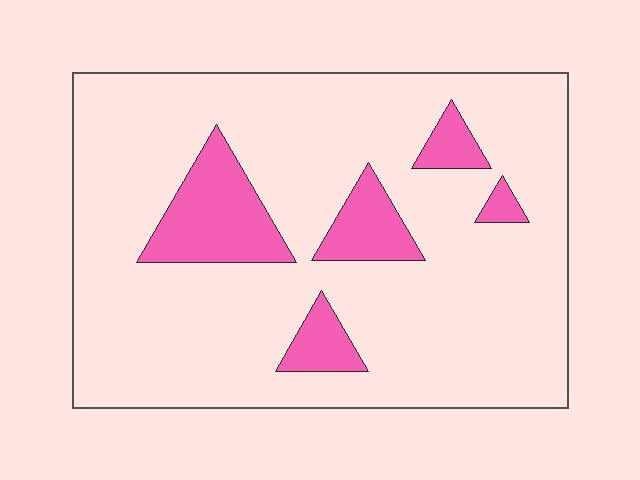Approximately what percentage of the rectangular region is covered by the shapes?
Approximately 15%.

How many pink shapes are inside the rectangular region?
5.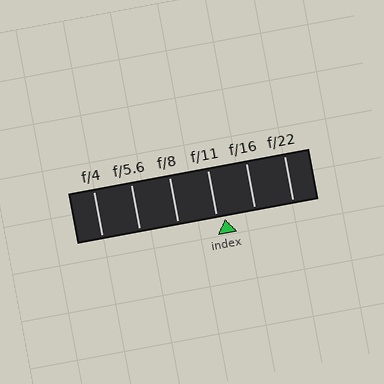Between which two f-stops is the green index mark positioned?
The index mark is between f/11 and f/16.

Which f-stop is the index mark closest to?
The index mark is closest to f/11.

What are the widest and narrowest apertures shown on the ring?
The widest aperture shown is f/4 and the narrowest is f/22.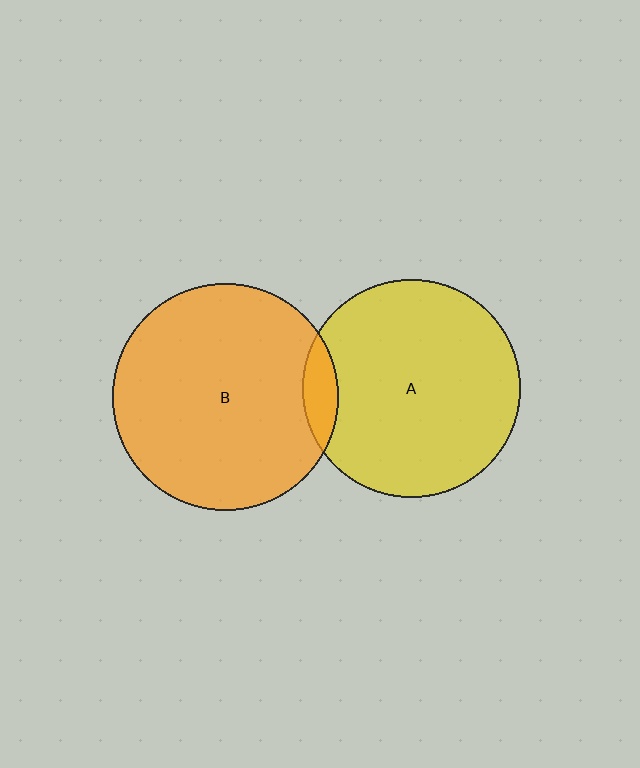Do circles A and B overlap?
Yes.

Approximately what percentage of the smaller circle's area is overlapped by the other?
Approximately 10%.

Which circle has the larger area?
Circle B (orange).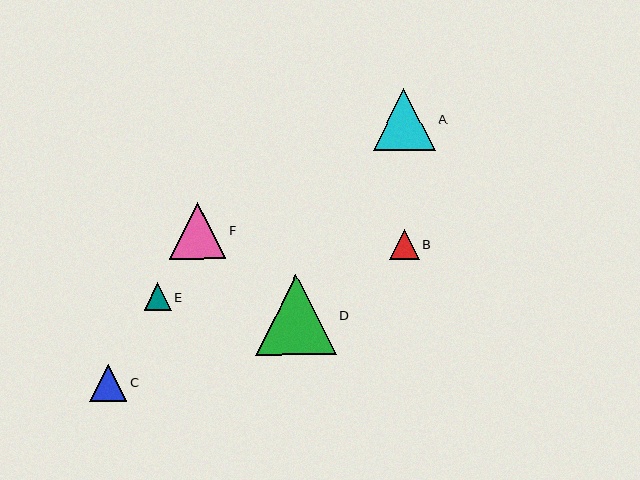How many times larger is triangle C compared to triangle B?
Triangle C is approximately 1.3 times the size of triangle B.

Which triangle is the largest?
Triangle D is the largest with a size of approximately 80 pixels.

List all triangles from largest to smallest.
From largest to smallest: D, A, F, C, B, E.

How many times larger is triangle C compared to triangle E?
Triangle C is approximately 1.4 times the size of triangle E.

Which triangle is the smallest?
Triangle E is the smallest with a size of approximately 27 pixels.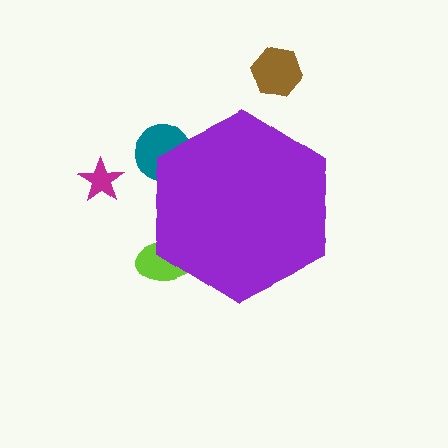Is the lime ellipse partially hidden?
Yes, the lime ellipse is partially hidden behind the purple hexagon.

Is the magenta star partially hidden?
No, the magenta star is fully visible.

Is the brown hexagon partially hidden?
No, the brown hexagon is fully visible.